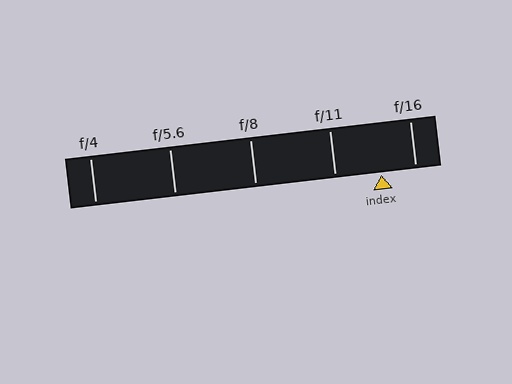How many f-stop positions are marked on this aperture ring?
There are 5 f-stop positions marked.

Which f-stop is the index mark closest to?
The index mark is closest to f/16.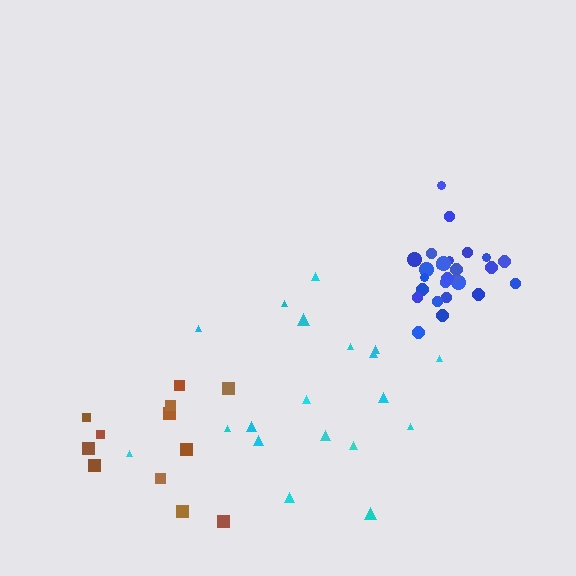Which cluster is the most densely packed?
Blue.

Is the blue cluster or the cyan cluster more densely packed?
Blue.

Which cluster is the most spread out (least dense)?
Cyan.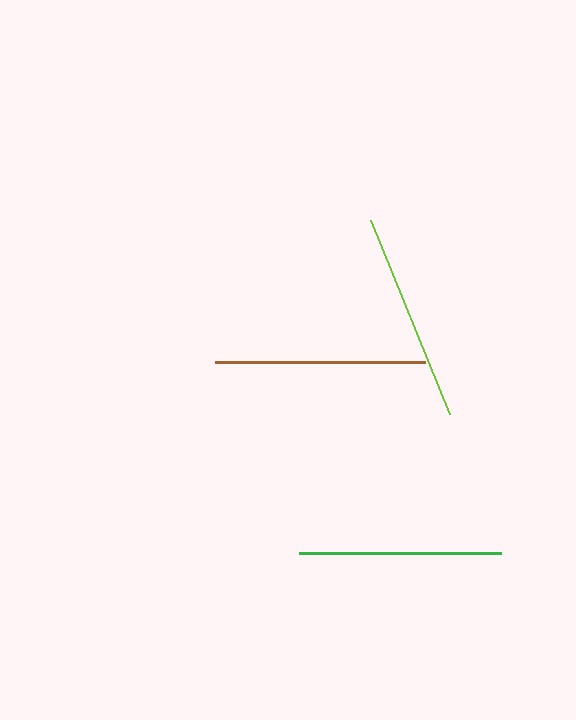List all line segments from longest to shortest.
From longest to shortest: brown, lime, green.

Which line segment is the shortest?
The green line is the shortest at approximately 202 pixels.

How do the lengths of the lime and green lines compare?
The lime and green lines are approximately the same length.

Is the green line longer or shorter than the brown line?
The brown line is longer than the green line.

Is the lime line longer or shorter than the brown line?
The brown line is longer than the lime line.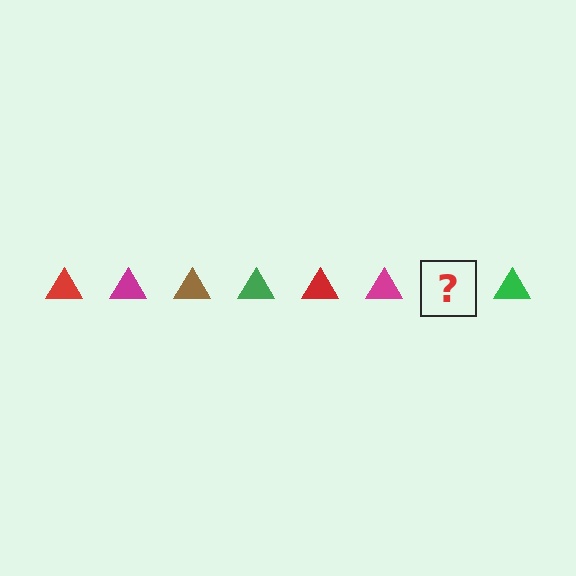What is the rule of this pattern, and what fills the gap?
The rule is that the pattern cycles through red, magenta, brown, green triangles. The gap should be filled with a brown triangle.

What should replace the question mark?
The question mark should be replaced with a brown triangle.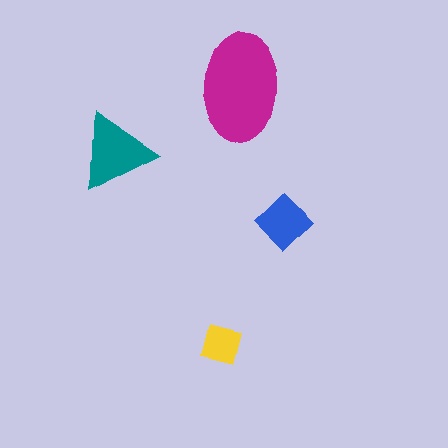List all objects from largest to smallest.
The magenta ellipse, the teal triangle, the blue diamond, the yellow square.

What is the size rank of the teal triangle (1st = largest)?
2nd.